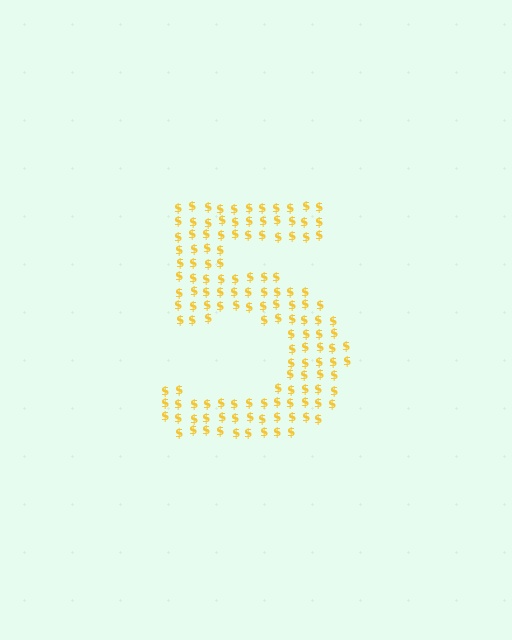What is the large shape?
The large shape is the digit 5.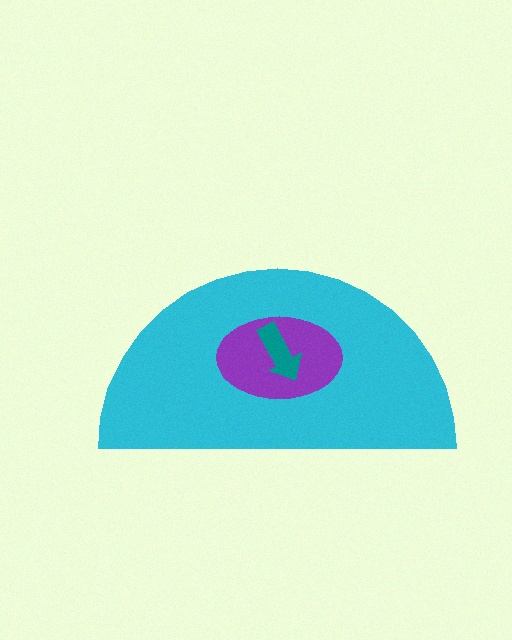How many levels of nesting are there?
3.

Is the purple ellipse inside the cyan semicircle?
Yes.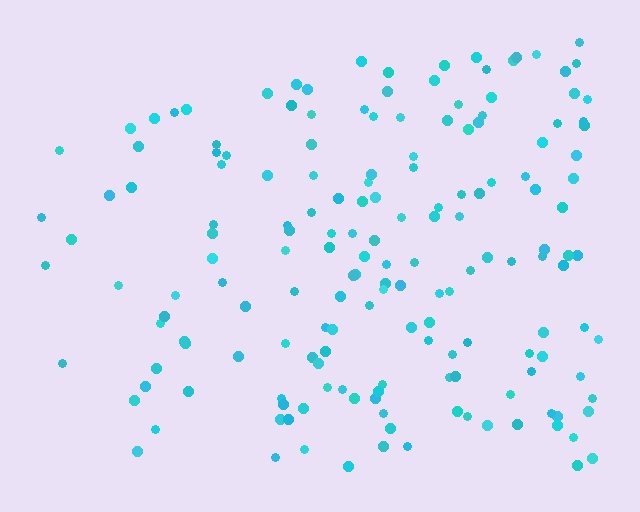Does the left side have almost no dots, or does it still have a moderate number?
Still a moderate number, just noticeably fewer than the right.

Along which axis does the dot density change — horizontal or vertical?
Horizontal.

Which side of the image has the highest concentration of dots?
The right.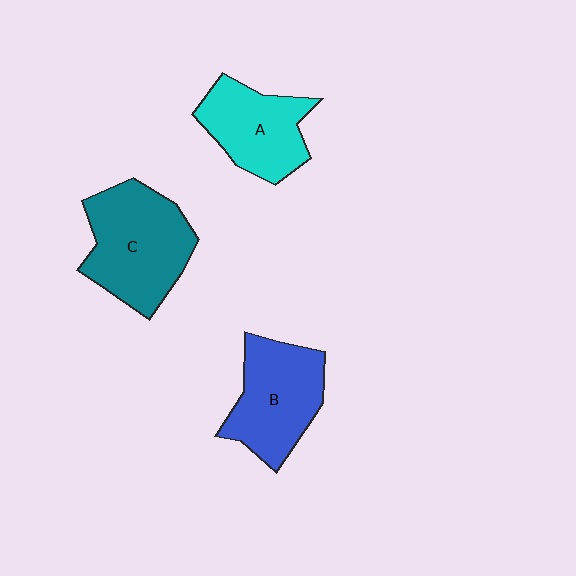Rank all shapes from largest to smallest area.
From largest to smallest: C (teal), B (blue), A (cyan).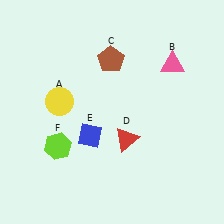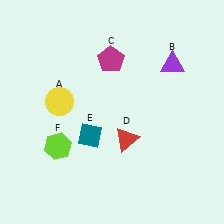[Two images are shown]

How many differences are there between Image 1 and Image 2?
There are 3 differences between the two images.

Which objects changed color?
B changed from pink to purple. C changed from brown to magenta. E changed from blue to teal.